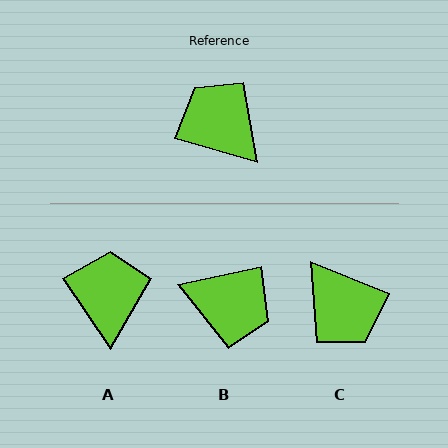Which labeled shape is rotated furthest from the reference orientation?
C, about 175 degrees away.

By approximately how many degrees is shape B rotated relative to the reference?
Approximately 151 degrees clockwise.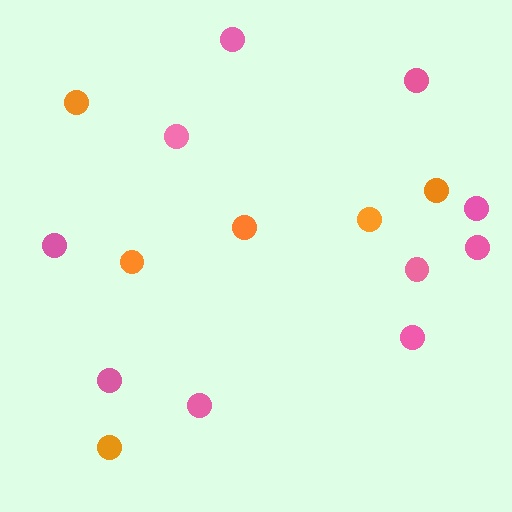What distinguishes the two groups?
There are 2 groups: one group of pink circles (10) and one group of orange circles (6).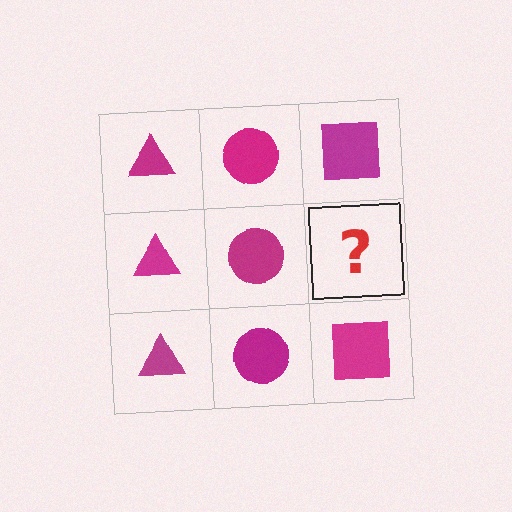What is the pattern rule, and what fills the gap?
The rule is that each column has a consistent shape. The gap should be filled with a magenta square.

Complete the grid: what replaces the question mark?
The question mark should be replaced with a magenta square.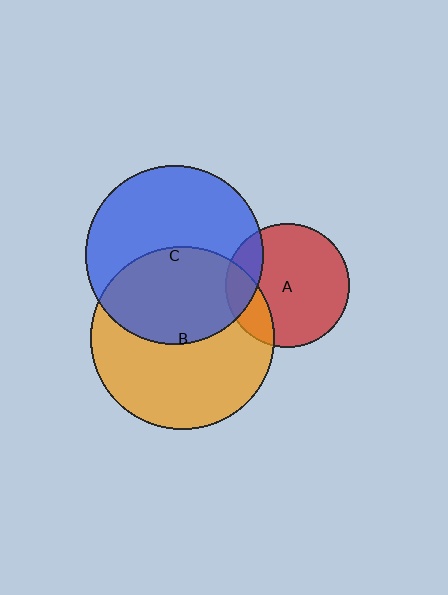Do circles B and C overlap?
Yes.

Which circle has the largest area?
Circle B (orange).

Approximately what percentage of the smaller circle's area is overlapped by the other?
Approximately 45%.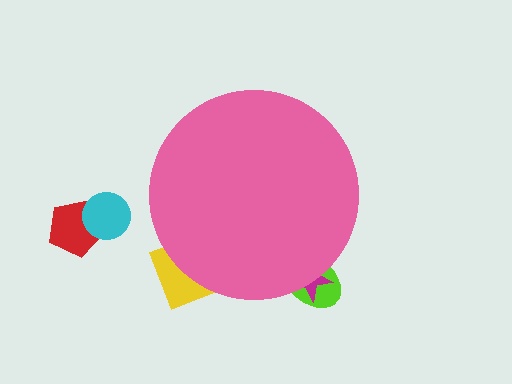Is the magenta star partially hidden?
Yes, the magenta star is partially hidden behind the pink circle.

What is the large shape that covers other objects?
A pink circle.